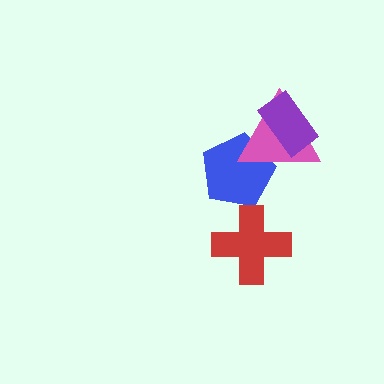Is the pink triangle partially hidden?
Yes, it is partially covered by another shape.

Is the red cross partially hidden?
No, no other shape covers it.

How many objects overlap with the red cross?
0 objects overlap with the red cross.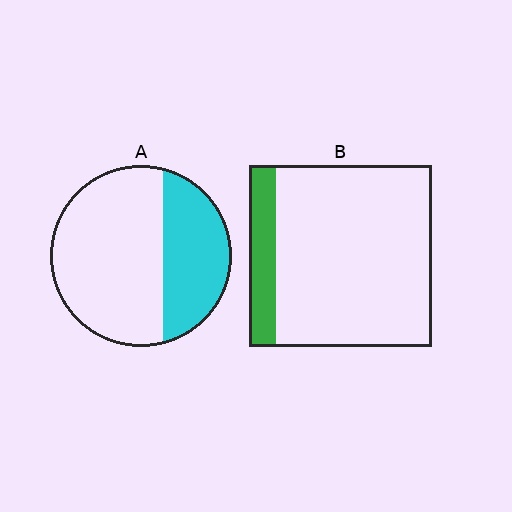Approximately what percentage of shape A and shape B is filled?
A is approximately 35% and B is approximately 15%.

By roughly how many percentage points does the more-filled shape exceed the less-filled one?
By roughly 20 percentage points (A over B).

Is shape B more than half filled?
No.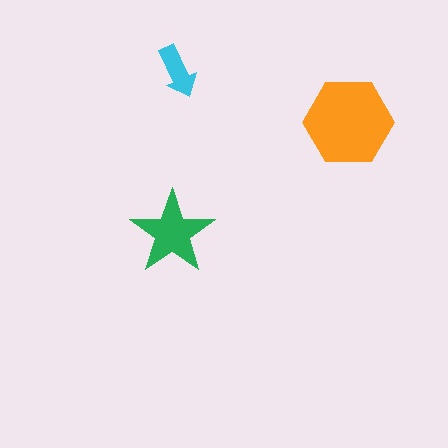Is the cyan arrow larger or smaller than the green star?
Smaller.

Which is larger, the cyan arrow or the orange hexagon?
The orange hexagon.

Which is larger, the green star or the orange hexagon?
The orange hexagon.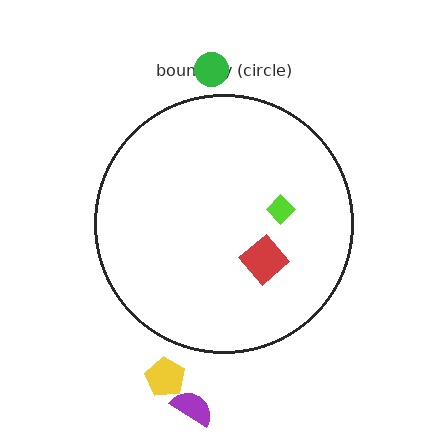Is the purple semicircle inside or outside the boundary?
Outside.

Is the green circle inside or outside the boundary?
Outside.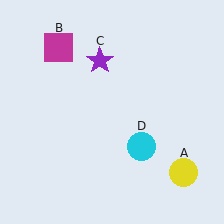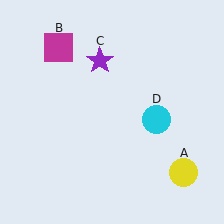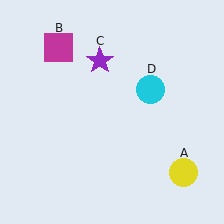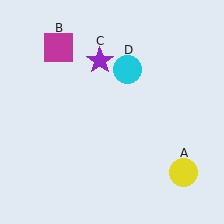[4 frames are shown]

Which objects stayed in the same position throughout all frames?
Yellow circle (object A) and magenta square (object B) and purple star (object C) remained stationary.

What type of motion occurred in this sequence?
The cyan circle (object D) rotated counterclockwise around the center of the scene.